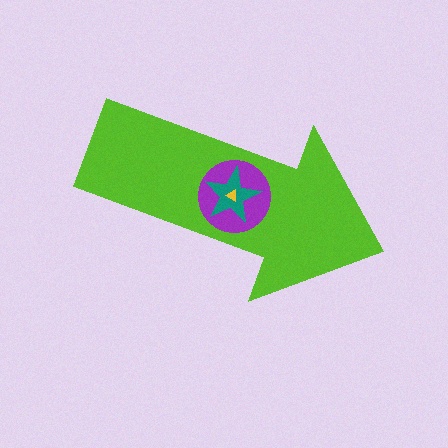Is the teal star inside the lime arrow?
Yes.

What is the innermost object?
The yellow triangle.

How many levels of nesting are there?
4.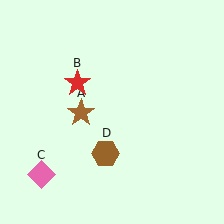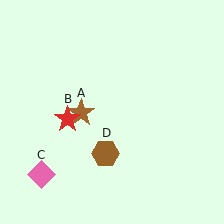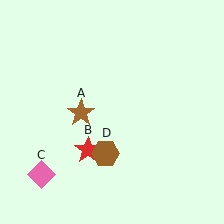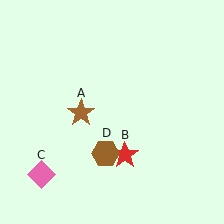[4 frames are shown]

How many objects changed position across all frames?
1 object changed position: red star (object B).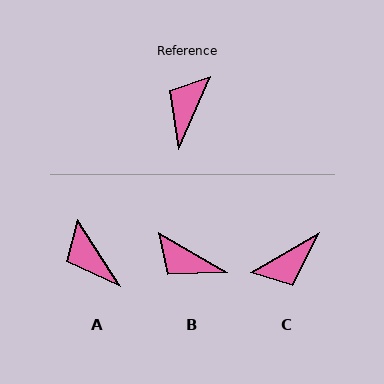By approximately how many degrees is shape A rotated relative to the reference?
Approximately 56 degrees counter-clockwise.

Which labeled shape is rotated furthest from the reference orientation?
C, about 144 degrees away.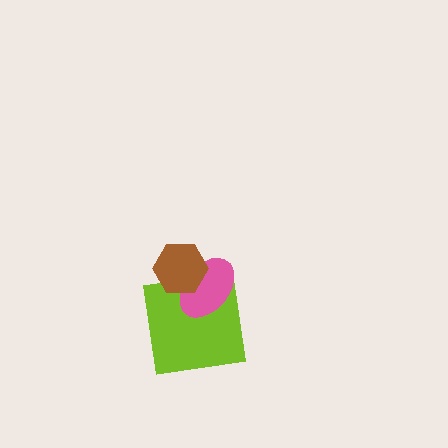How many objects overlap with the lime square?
2 objects overlap with the lime square.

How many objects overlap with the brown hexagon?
2 objects overlap with the brown hexagon.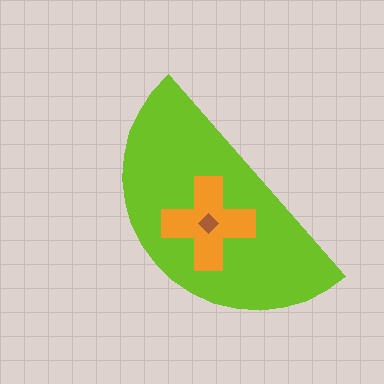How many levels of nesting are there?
3.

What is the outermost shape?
The lime semicircle.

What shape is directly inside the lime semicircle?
The orange cross.